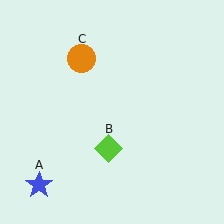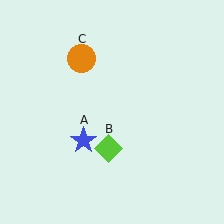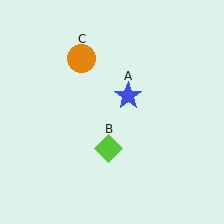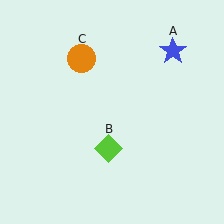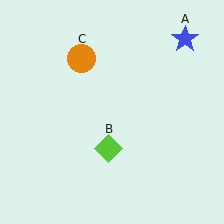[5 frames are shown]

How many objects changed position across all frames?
1 object changed position: blue star (object A).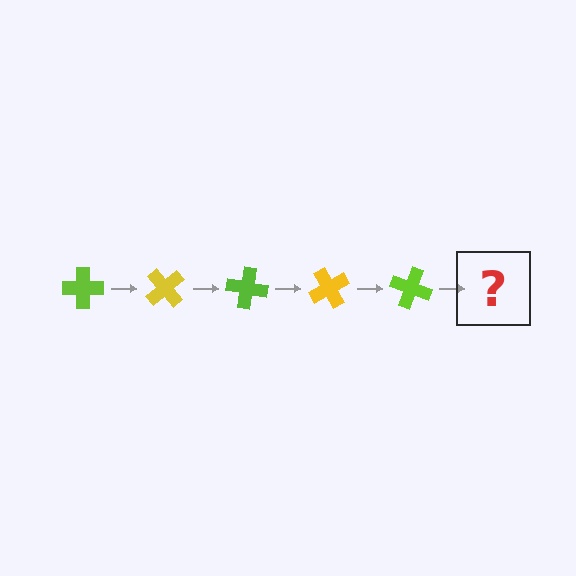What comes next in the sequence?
The next element should be a yellow cross, rotated 250 degrees from the start.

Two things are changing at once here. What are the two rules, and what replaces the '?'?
The two rules are that it rotates 50 degrees each step and the color cycles through lime and yellow. The '?' should be a yellow cross, rotated 250 degrees from the start.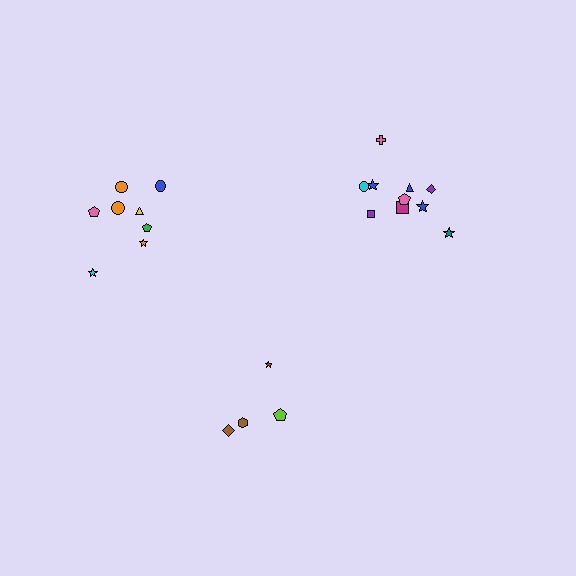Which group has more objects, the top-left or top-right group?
The top-right group.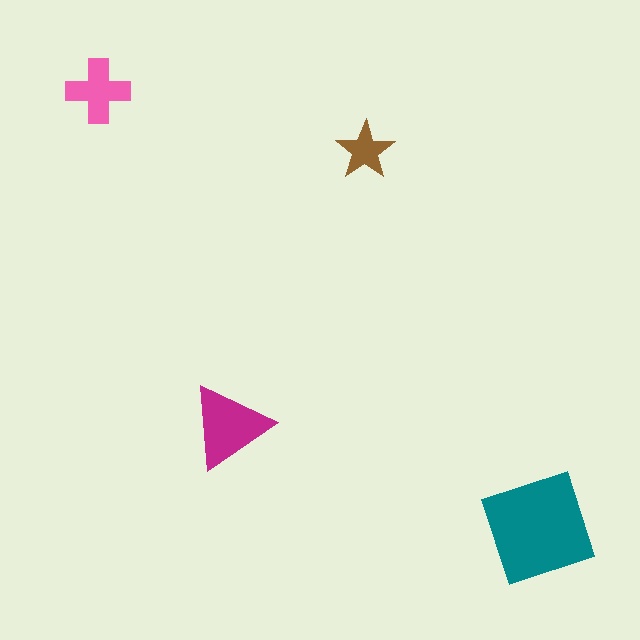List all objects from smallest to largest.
The brown star, the pink cross, the magenta triangle, the teal square.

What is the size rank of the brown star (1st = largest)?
4th.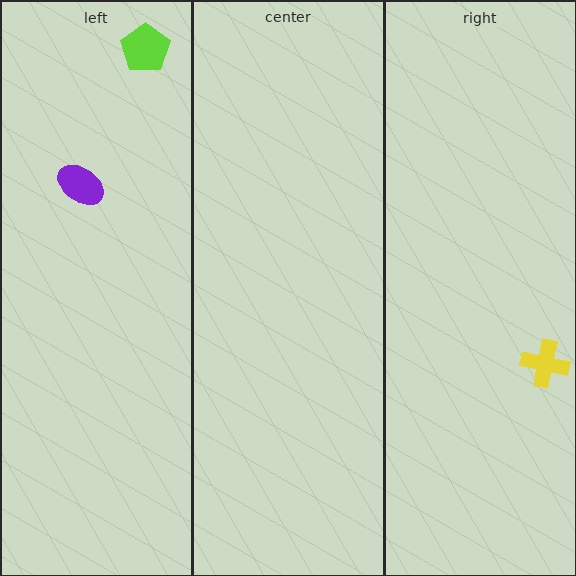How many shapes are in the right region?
1.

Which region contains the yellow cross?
The right region.